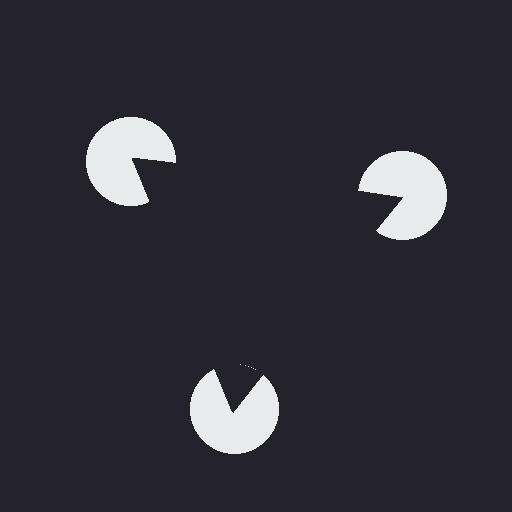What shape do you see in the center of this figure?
An illusory triangle — its edges are inferred from the aligned wedge cuts in the pac-man discs, not physically drawn.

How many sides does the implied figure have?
3 sides.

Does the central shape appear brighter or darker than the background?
It typically appears slightly darker than the background, even though no actual brightness change is drawn.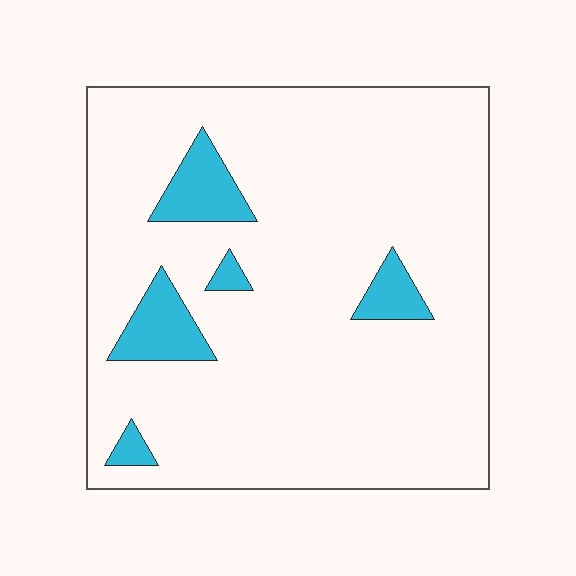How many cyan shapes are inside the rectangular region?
5.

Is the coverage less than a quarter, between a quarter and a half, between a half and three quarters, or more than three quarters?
Less than a quarter.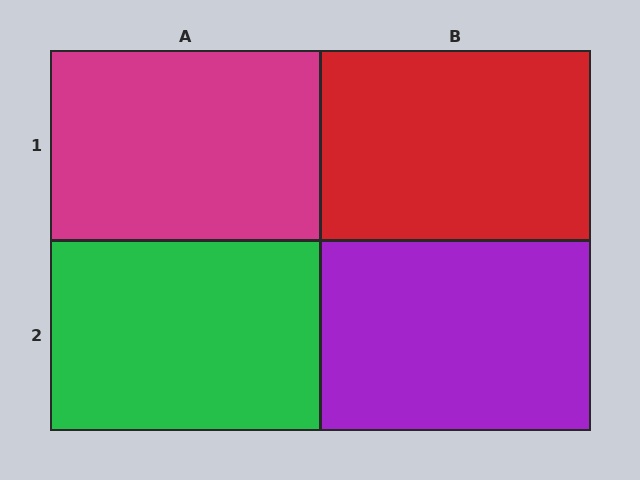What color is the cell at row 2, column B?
Purple.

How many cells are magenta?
1 cell is magenta.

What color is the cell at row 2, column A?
Green.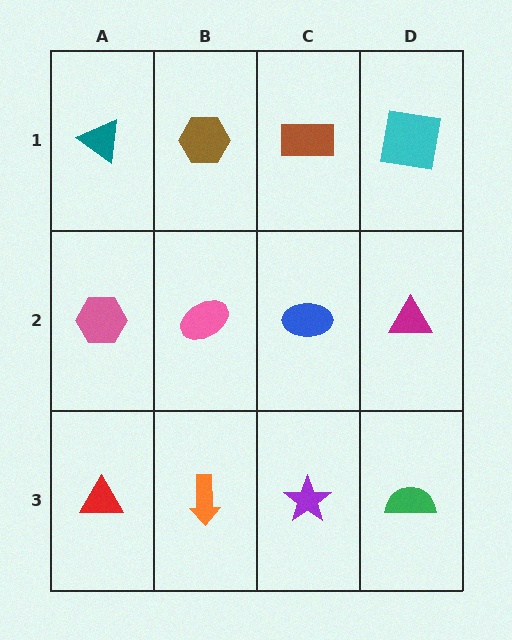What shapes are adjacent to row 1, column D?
A magenta triangle (row 2, column D), a brown rectangle (row 1, column C).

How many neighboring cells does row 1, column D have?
2.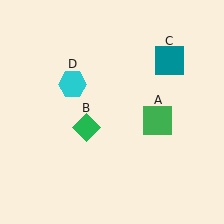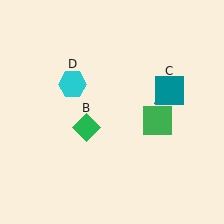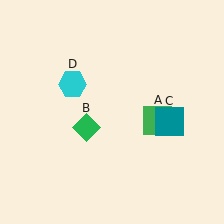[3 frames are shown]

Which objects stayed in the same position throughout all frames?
Green square (object A) and green diamond (object B) and cyan hexagon (object D) remained stationary.